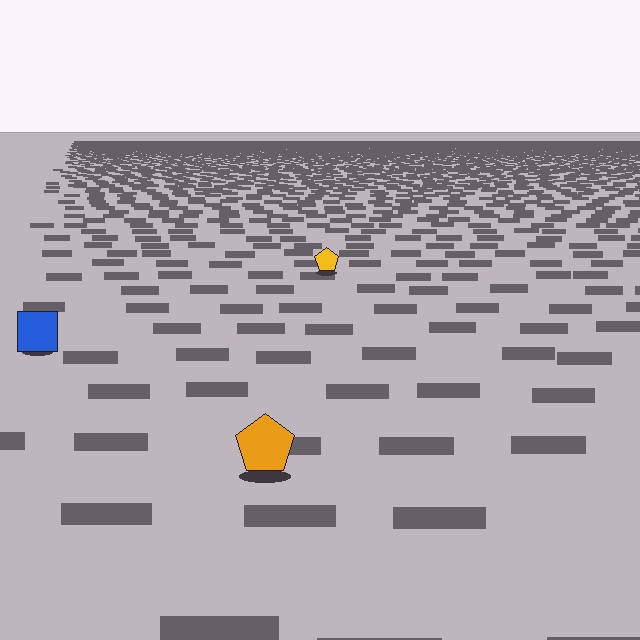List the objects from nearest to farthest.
From nearest to farthest: the orange pentagon, the blue square, the yellow pentagon.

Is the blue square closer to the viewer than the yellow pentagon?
Yes. The blue square is closer — you can tell from the texture gradient: the ground texture is coarser near it.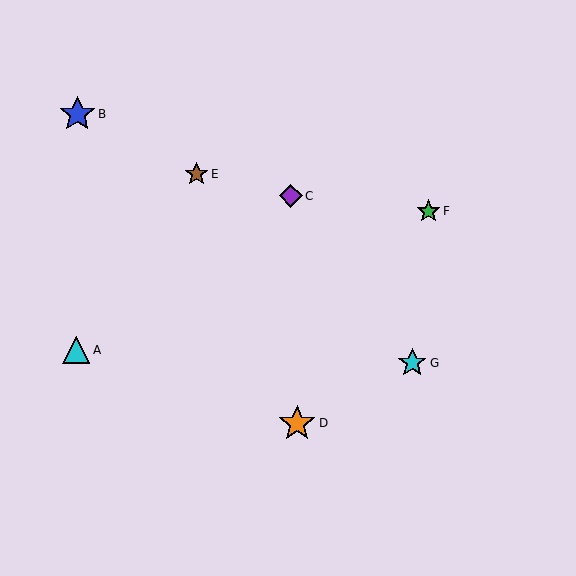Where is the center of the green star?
The center of the green star is at (428, 211).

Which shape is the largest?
The orange star (labeled D) is the largest.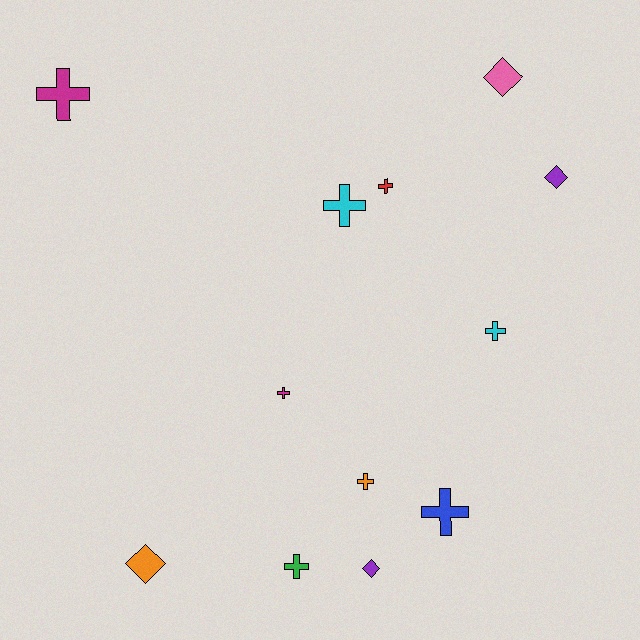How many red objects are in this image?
There is 1 red object.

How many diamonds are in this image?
There are 4 diamonds.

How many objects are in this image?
There are 12 objects.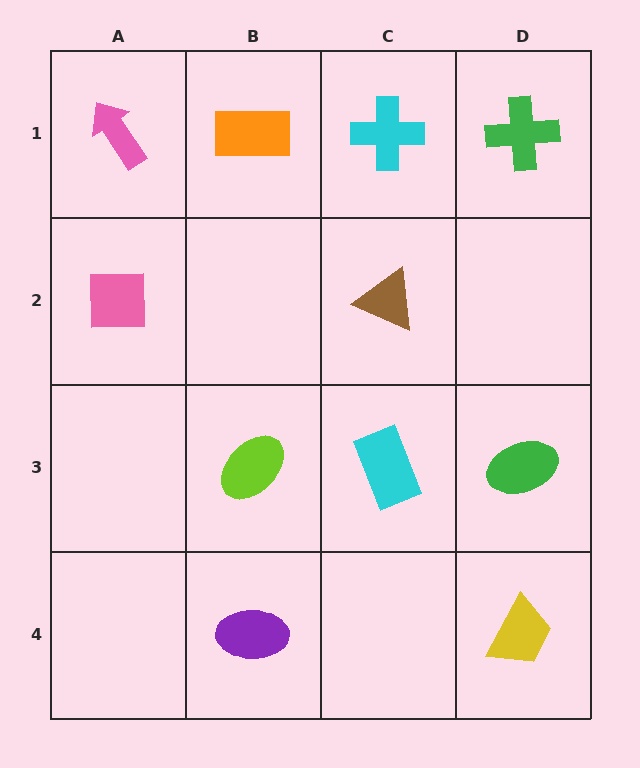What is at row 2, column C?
A brown triangle.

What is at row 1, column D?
A green cross.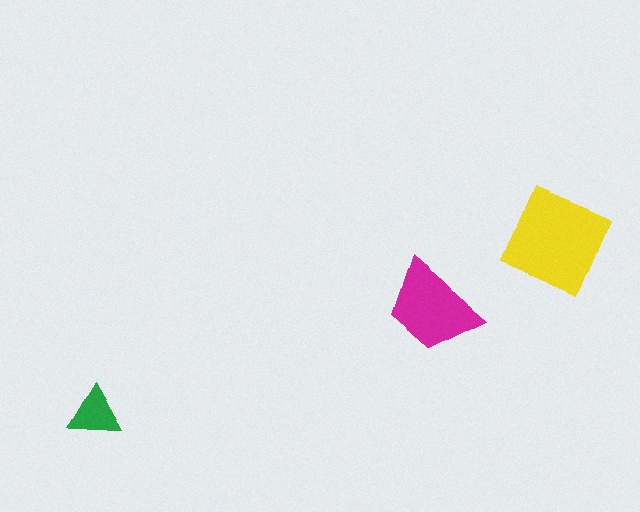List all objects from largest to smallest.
The yellow diamond, the magenta trapezoid, the green triangle.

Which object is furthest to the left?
The green triangle is leftmost.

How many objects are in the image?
There are 3 objects in the image.